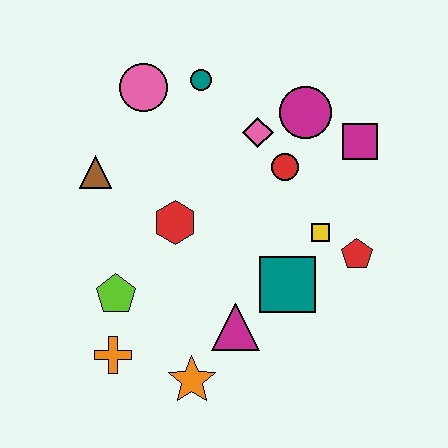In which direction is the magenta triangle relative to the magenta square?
The magenta triangle is below the magenta square.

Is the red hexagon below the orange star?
No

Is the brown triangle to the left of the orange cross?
Yes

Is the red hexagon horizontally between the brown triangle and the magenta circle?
Yes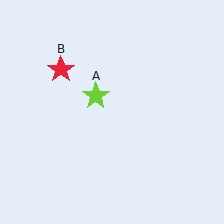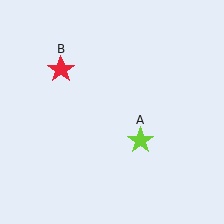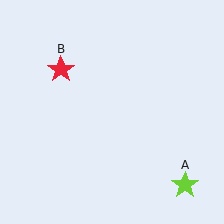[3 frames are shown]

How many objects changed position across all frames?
1 object changed position: lime star (object A).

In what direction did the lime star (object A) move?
The lime star (object A) moved down and to the right.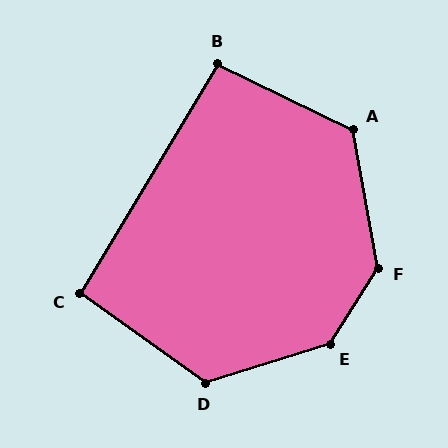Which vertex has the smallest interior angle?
C, at approximately 94 degrees.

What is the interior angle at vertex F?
Approximately 138 degrees (obtuse).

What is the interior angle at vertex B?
Approximately 95 degrees (obtuse).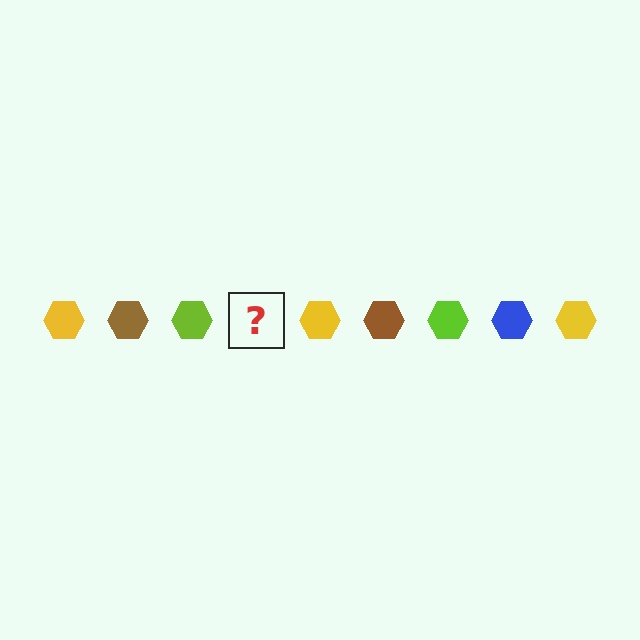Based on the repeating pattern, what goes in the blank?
The blank should be a blue hexagon.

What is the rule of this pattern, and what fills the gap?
The rule is that the pattern cycles through yellow, brown, lime, blue hexagons. The gap should be filled with a blue hexagon.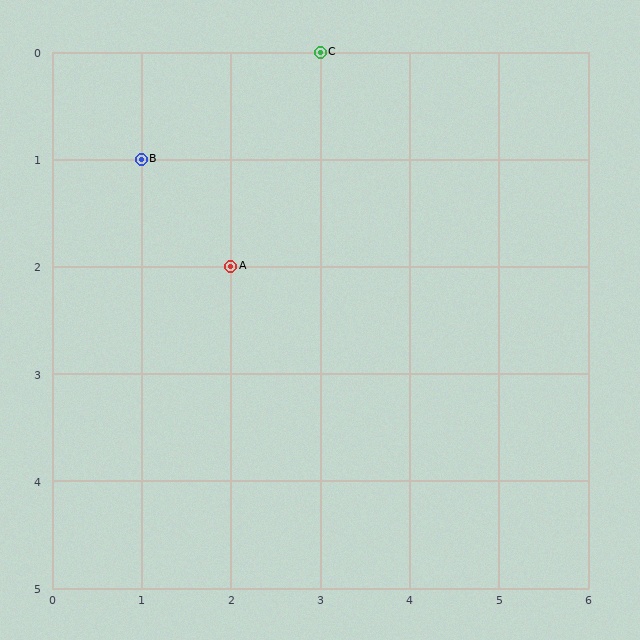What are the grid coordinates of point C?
Point C is at grid coordinates (3, 0).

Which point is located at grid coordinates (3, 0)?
Point C is at (3, 0).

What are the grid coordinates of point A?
Point A is at grid coordinates (2, 2).